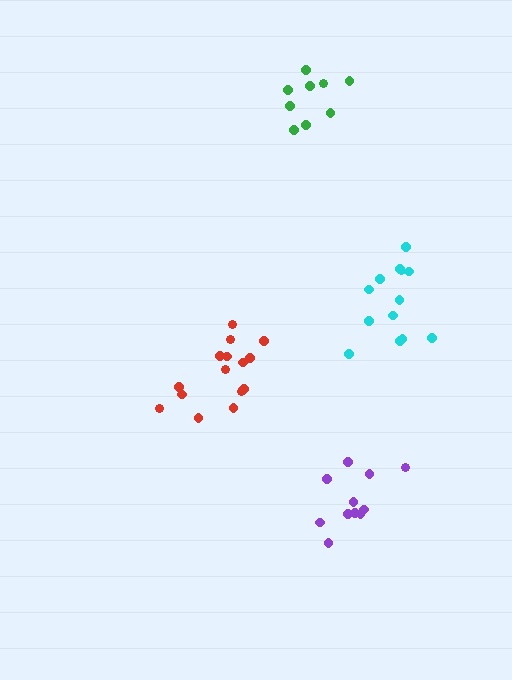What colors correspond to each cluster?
The clusters are colored: purple, green, red, cyan.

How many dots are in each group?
Group 1: 11 dots, Group 2: 9 dots, Group 3: 15 dots, Group 4: 13 dots (48 total).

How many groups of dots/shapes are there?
There are 4 groups.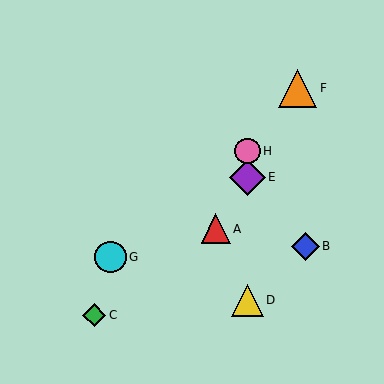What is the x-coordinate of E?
Object E is at x≈247.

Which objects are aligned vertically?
Objects D, E, H are aligned vertically.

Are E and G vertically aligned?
No, E is at x≈247 and G is at x≈111.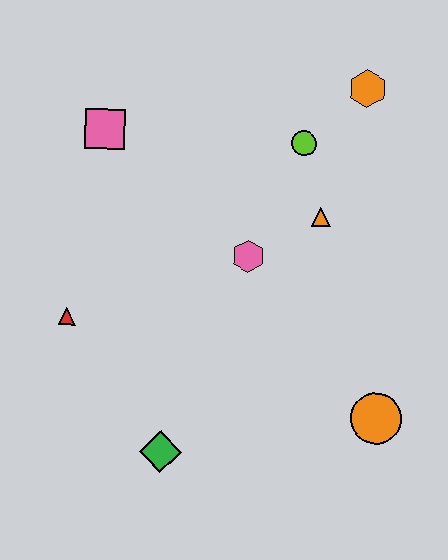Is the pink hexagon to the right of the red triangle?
Yes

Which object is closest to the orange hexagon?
The lime circle is closest to the orange hexagon.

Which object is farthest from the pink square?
The orange circle is farthest from the pink square.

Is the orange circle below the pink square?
Yes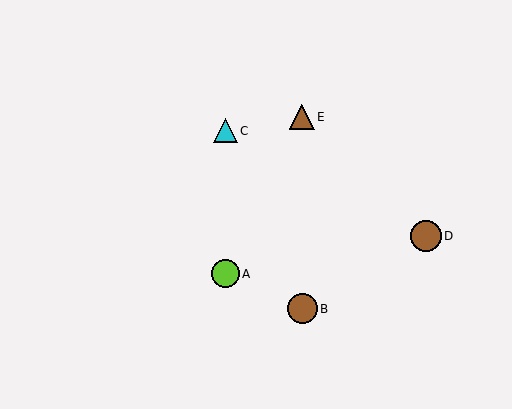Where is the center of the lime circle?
The center of the lime circle is at (225, 274).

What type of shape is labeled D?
Shape D is a brown circle.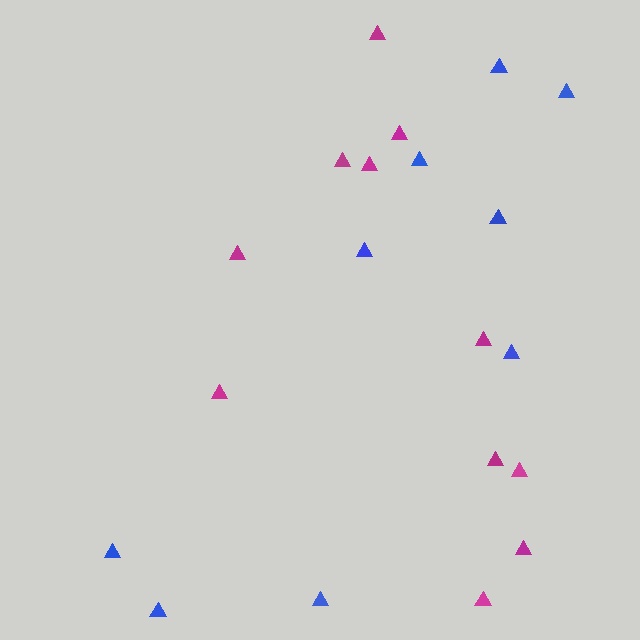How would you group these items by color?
There are 2 groups: one group of blue triangles (9) and one group of magenta triangles (11).